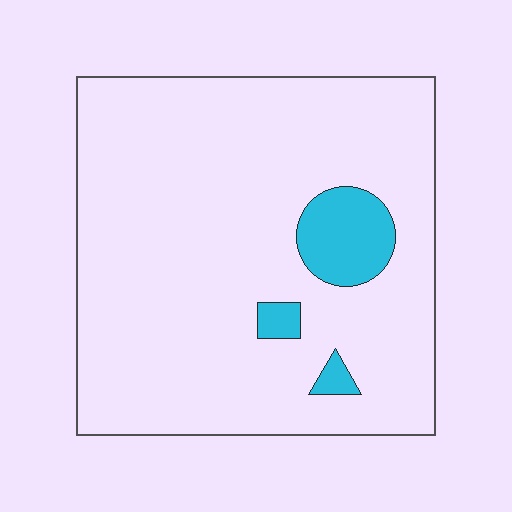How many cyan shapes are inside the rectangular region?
3.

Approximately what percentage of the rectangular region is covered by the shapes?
Approximately 10%.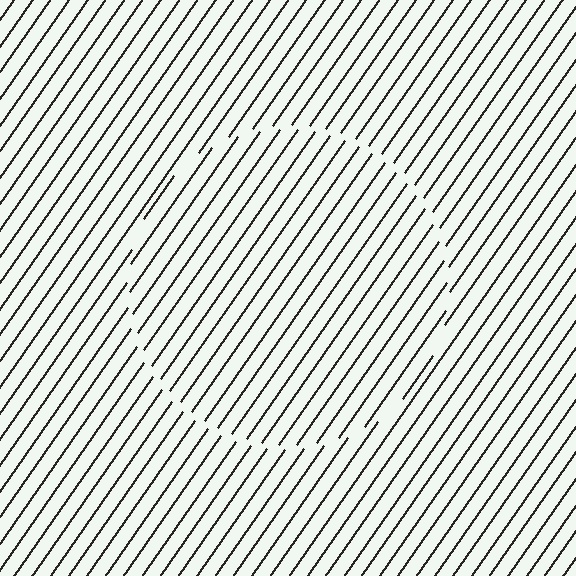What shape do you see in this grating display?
An illusory circle. The interior of the shape contains the same grating, shifted by half a period — the contour is defined by the phase discontinuity where line-ends from the inner and outer gratings abut.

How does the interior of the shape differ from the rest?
The interior of the shape contains the same grating, shifted by half a period — the contour is defined by the phase discontinuity where line-ends from the inner and outer gratings abut.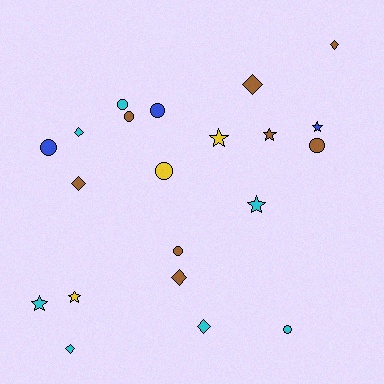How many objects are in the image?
There are 21 objects.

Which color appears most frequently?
Brown, with 8 objects.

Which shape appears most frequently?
Circle, with 8 objects.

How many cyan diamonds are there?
There are 3 cyan diamonds.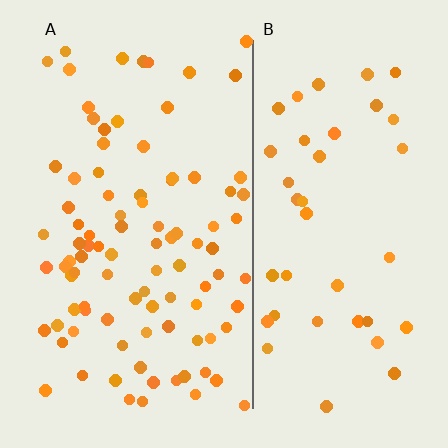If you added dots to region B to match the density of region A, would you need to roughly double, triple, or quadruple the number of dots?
Approximately double.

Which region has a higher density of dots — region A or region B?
A (the left).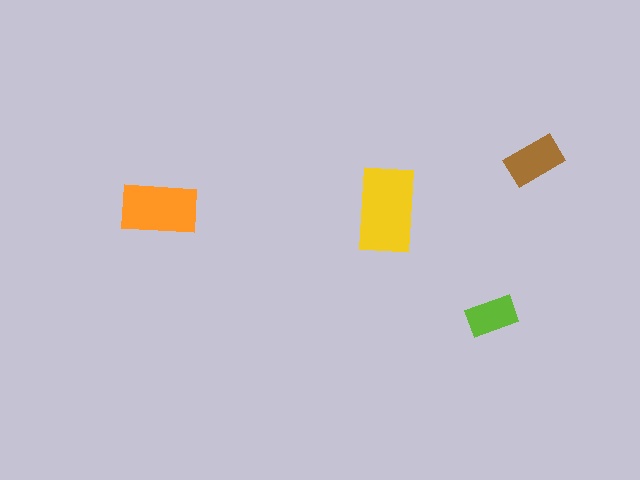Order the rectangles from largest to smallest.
the yellow one, the orange one, the brown one, the lime one.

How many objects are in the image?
There are 4 objects in the image.